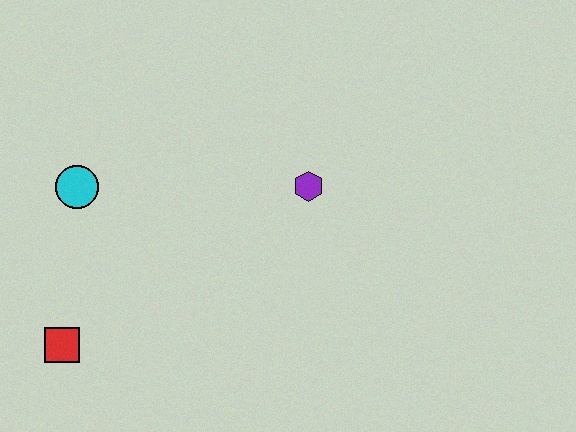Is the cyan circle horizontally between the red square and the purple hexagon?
Yes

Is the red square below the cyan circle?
Yes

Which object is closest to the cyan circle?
The red square is closest to the cyan circle.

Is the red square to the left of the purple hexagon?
Yes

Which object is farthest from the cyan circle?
The purple hexagon is farthest from the cyan circle.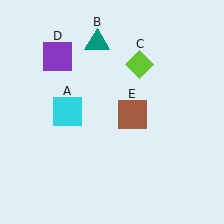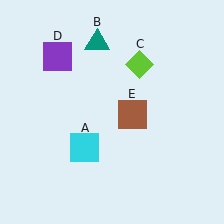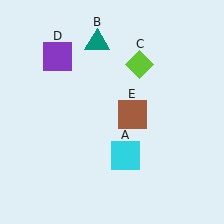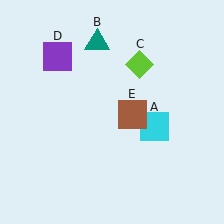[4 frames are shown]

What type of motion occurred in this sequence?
The cyan square (object A) rotated counterclockwise around the center of the scene.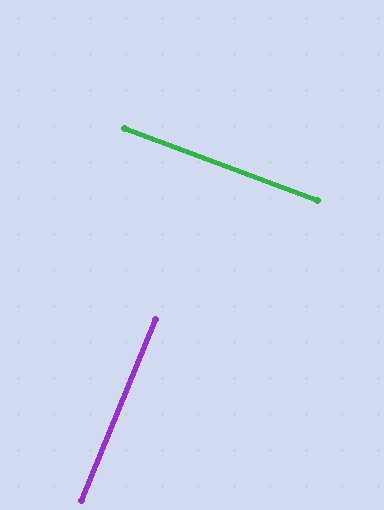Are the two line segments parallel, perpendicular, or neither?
Perpendicular — they meet at approximately 88°.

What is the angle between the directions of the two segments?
Approximately 88 degrees.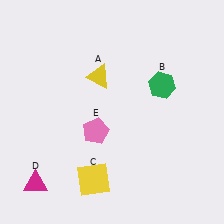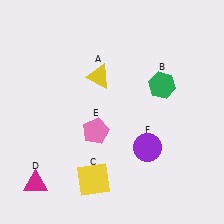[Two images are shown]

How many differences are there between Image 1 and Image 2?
There is 1 difference between the two images.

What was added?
A purple circle (F) was added in Image 2.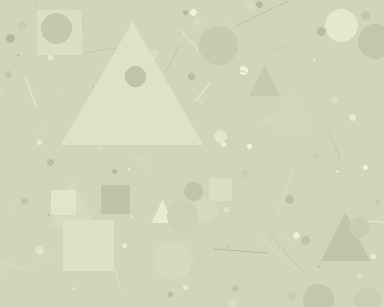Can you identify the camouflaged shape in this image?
The camouflaged shape is a triangle.